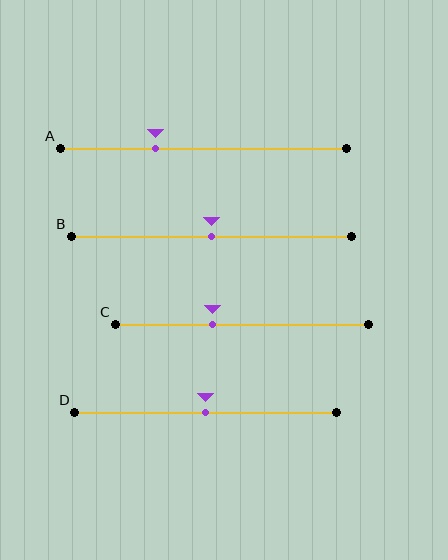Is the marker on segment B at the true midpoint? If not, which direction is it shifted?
Yes, the marker on segment B is at the true midpoint.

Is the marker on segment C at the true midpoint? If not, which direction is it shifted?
No, the marker on segment C is shifted to the left by about 12% of the segment length.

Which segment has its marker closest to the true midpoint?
Segment B has its marker closest to the true midpoint.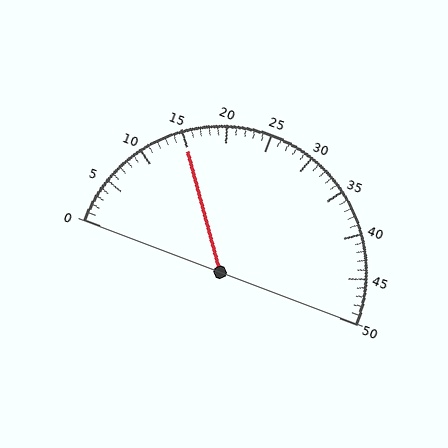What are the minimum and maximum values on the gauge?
The gauge ranges from 0 to 50.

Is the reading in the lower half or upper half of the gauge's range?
The reading is in the lower half of the range (0 to 50).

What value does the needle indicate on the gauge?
The needle indicates approximately 15.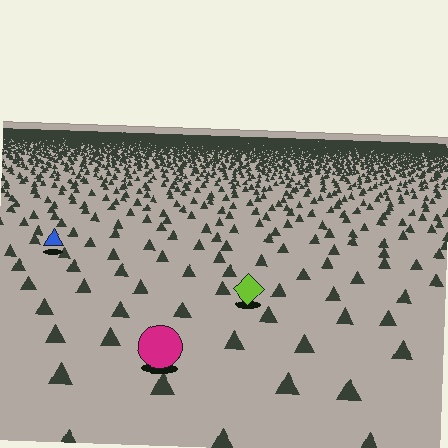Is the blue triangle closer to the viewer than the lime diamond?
No. The lime diamond is closer — you can tell from the texture gradient: the ground texture is coarser near it.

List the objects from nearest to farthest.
From nearest to farthest: the magenta circle, the lime diamond, the blue triangle.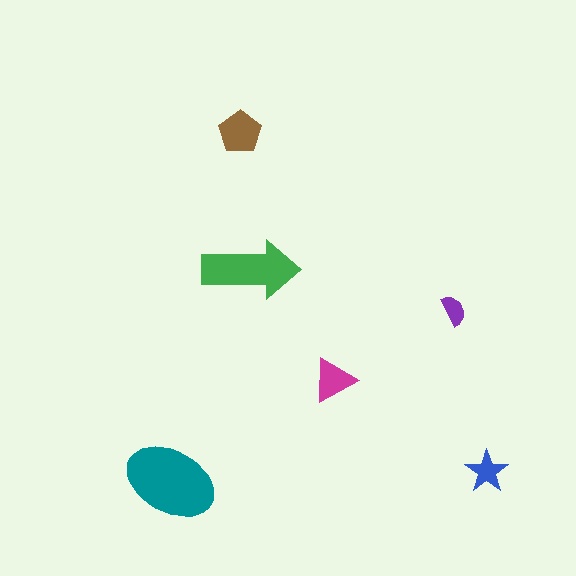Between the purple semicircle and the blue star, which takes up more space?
The blue star.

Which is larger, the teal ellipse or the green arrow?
The teal ellipse.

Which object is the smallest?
The purple semicircle.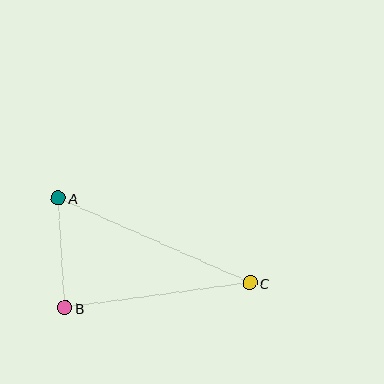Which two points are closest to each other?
Points A and B are closest to each other.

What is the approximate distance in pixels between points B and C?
The distance between B and C is approximately 186 pixels.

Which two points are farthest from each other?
Points A and C are farthest from each other.